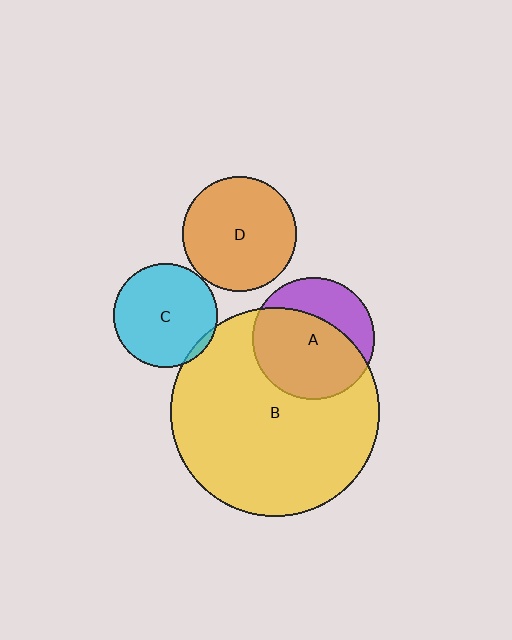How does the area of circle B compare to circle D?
Approximately 3.3 times.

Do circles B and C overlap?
Yes.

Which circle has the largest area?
Circle B (yellow).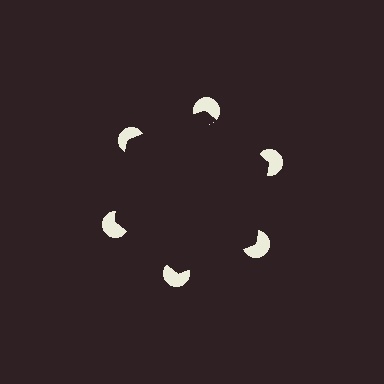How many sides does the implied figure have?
6 sides.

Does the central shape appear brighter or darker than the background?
It typically appears slightly darker than the background, even though no actual brightness change is drawn.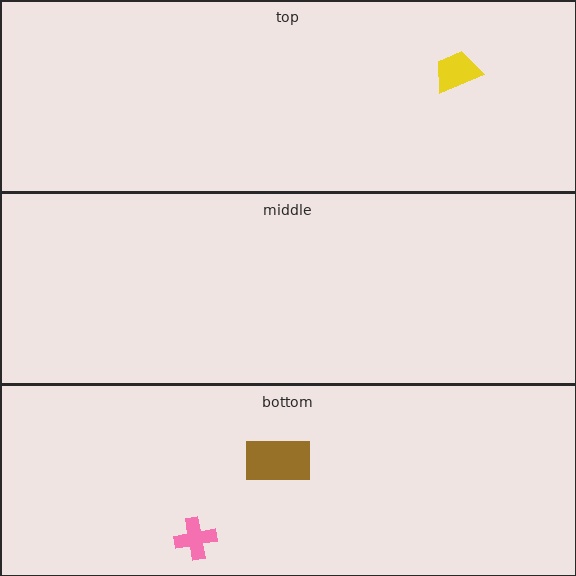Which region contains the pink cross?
The bottom region.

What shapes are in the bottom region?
The pink cross, the brown rectangle.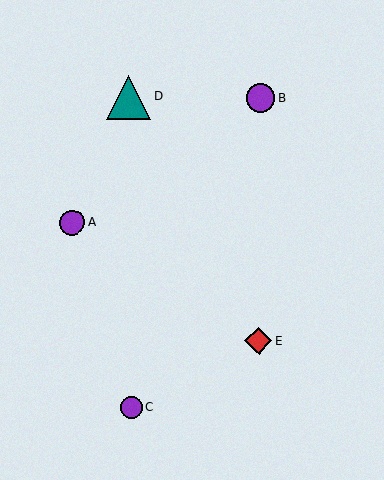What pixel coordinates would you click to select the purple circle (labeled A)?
Click at (72, 223) to select the purple circle A.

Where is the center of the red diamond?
The center of the red diamond is at (259, 341).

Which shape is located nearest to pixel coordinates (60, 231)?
The purple circle (labeled A) at (72, 223) is nearest to that location.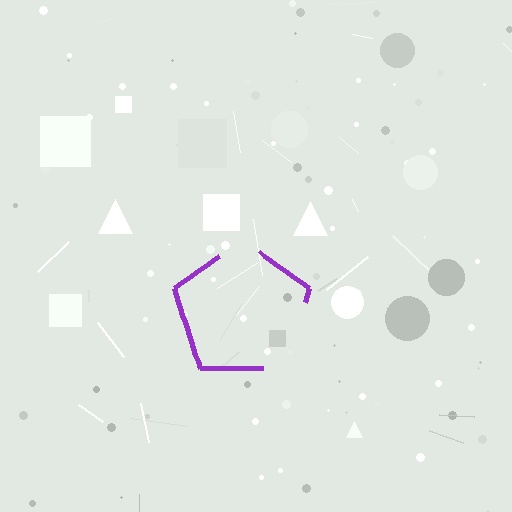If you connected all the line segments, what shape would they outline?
They would outline a pentagon.